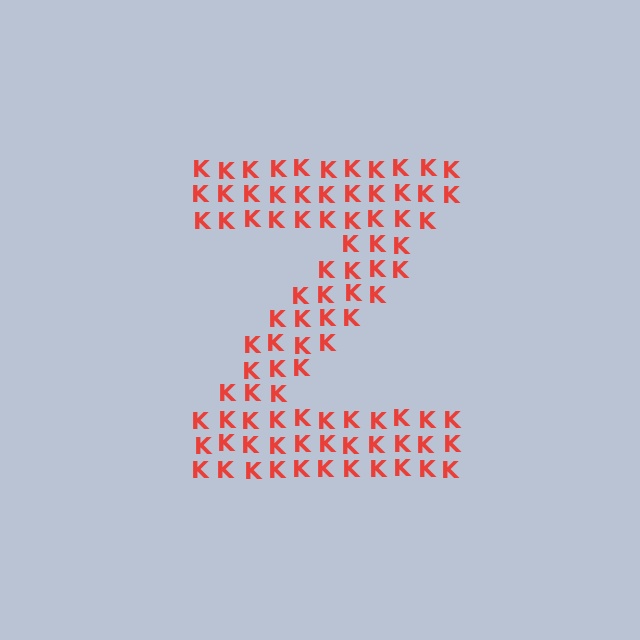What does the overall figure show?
The overall figure shows the letter Z.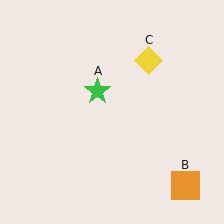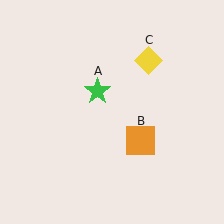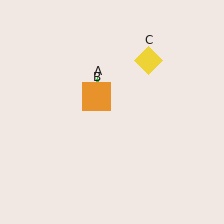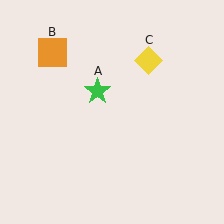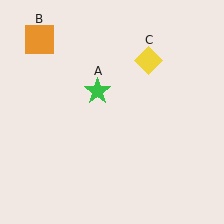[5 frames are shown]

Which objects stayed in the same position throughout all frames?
Green star (object A) and yellow diamond (object C) remained stationary.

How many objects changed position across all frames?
1 object changed position: orange square (object B).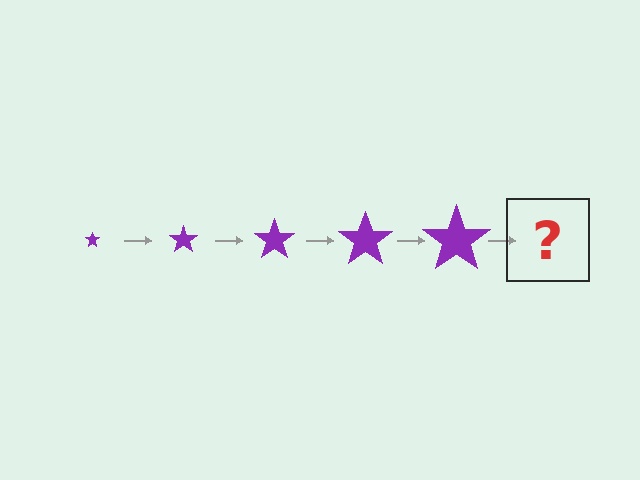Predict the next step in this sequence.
The next step is a purple star, larger than the previous one.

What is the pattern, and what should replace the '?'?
The pattern is that the star gets progressively larger each step. The '?' should be a purple star, larger than the previous one.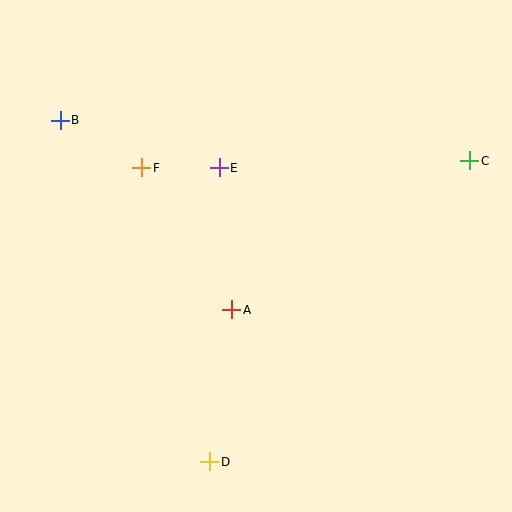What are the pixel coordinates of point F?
Point F is at (141, 168).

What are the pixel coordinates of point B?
Point B is at (60, 120).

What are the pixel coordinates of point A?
Point A is at (232, 310).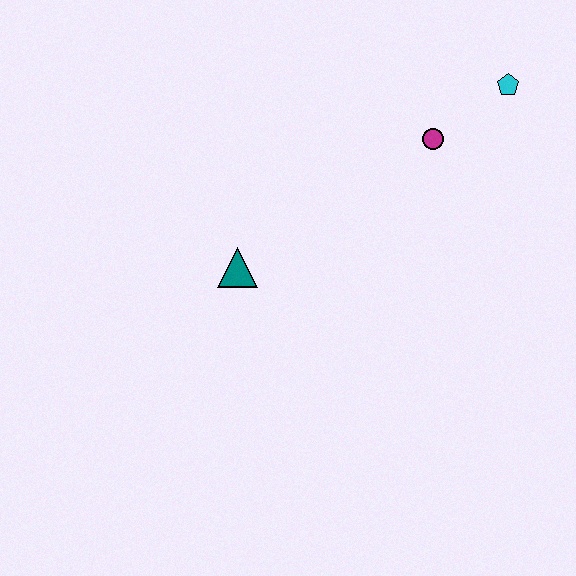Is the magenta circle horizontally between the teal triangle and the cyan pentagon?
Yes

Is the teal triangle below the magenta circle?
Yes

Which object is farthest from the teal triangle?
The cyan pentagon is farthest from the teal triangle.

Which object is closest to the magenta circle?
The cyan pentagon is closest to the magenta circle.